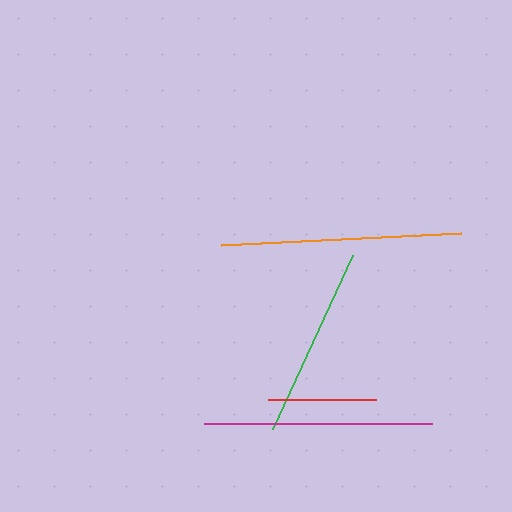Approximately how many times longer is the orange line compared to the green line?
The orange line is approximately 1.2 times the length of the green line.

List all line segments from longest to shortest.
From longest to shortest: orange, magenta, green, red.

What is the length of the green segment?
The green segment is approximately 192 pixels long.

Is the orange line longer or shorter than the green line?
The orange line is longer than the green line.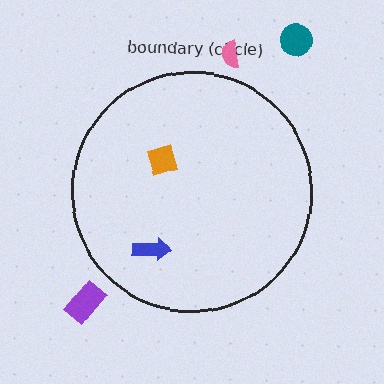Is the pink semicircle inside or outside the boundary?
Outside.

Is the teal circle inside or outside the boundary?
Outside.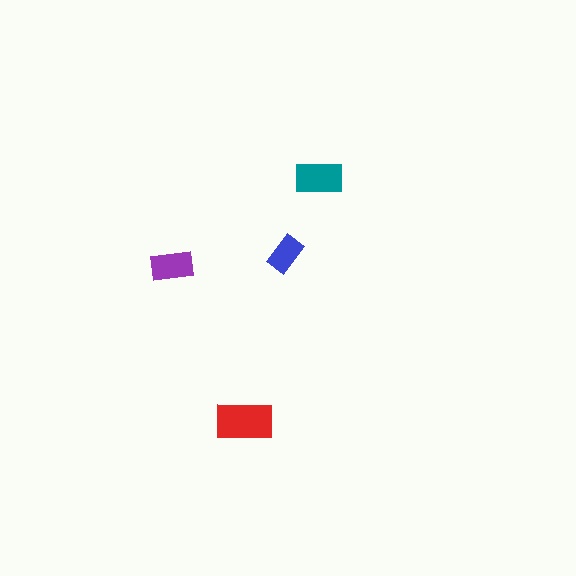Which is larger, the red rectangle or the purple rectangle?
The red one.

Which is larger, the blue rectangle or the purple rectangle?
The purple one.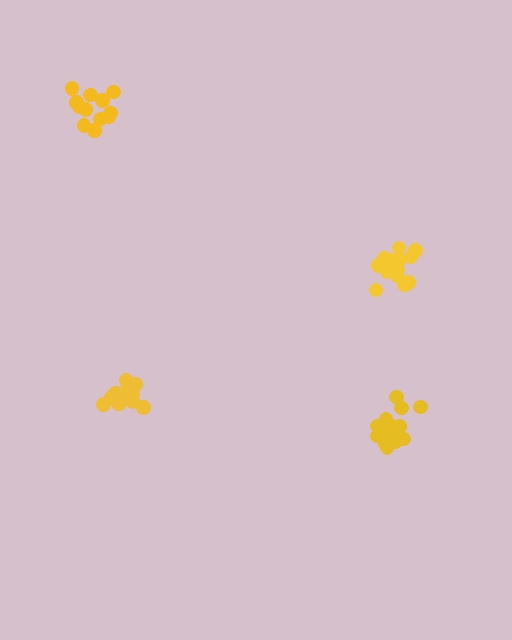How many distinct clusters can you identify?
There are 4 distinct clusters.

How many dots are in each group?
Group 1: 13 dots, Group 2: 14 dots, Group 3: 12 dots, Group 4: 16 dots (55 total).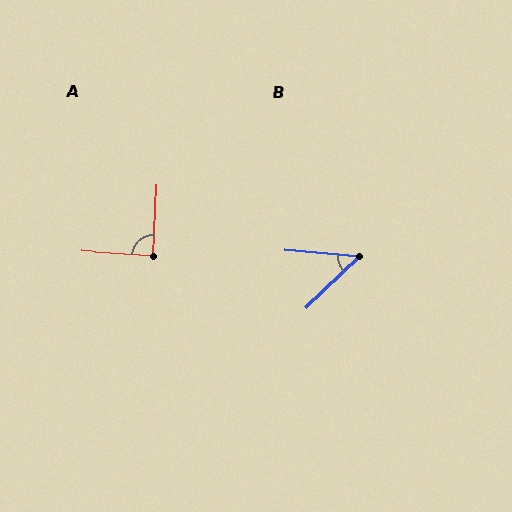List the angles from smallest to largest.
B (49°), A (89°).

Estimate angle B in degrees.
Approximately 49 degrees.